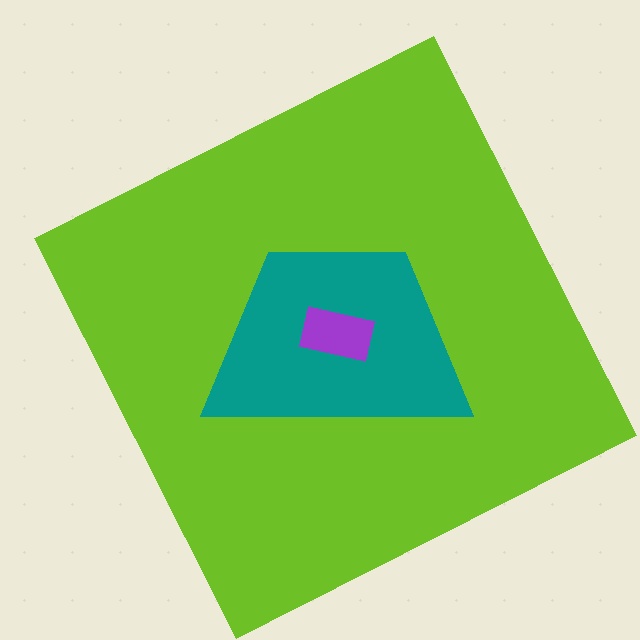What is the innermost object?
The purple rectangle.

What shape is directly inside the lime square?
The teal trapezoid.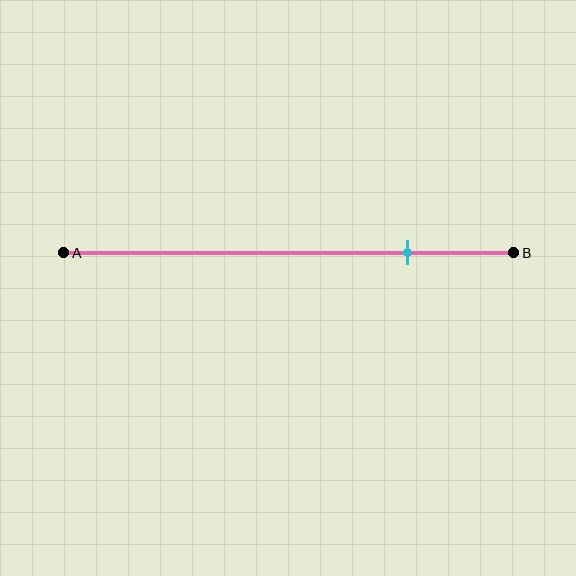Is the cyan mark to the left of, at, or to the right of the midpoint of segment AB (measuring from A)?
The cyan mark is to the right of the midpoint of segment AB.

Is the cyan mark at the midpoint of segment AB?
No, the mark is at about 75% from A, not at the 50% midpoint.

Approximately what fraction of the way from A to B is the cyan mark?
The cyan mark is approximately 75% of the way from A to B.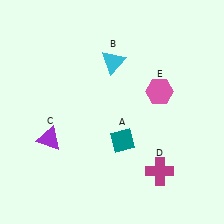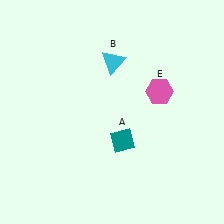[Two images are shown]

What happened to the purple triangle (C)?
The purple triangle (C) was removed in Image 2. It was in the bottom-left area of Image 1.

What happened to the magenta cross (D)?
The magenta cross (D) was removed in Image 2. It was in the bottom-right area of Image 1.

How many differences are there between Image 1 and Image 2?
There are 2 differences between the two images.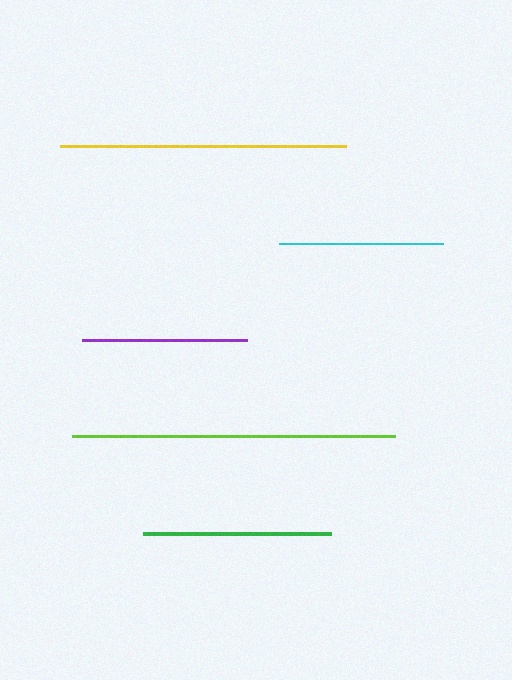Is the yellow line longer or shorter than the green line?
The yellow line is longer than the green line.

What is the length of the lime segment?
The lime segment is approximately 323 pixels long.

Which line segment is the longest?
The lime line is the longest at approximately 323 pixels.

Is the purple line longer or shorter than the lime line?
The lime line is longer than the purple line.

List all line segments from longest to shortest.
From longest to shortest: lime, yellow, green, purple, cyan.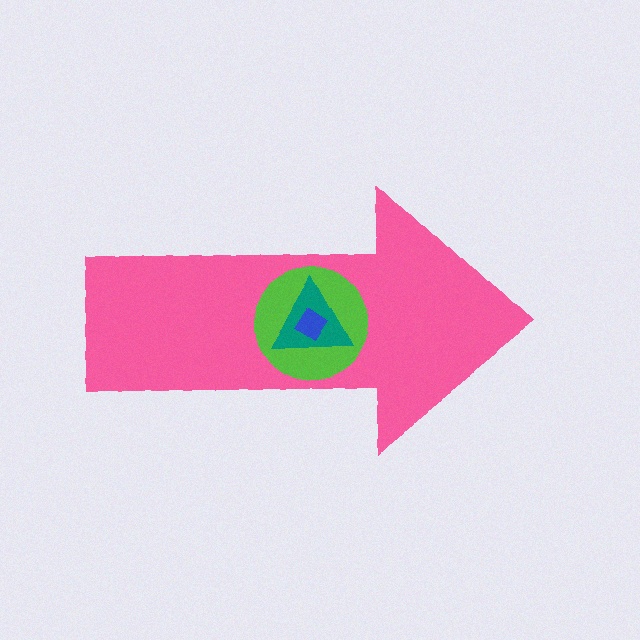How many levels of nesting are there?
4.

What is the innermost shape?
The blue diamond.